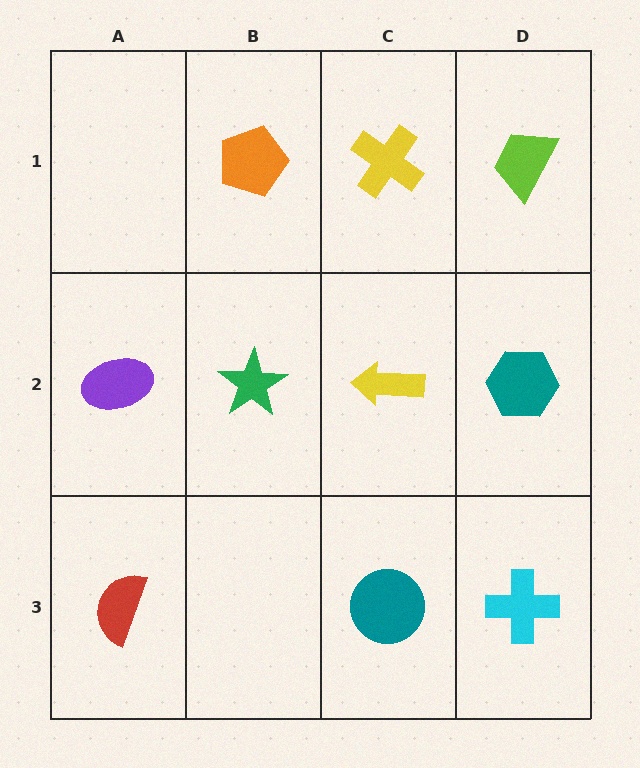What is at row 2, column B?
A green star.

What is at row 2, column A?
A purple ellipse.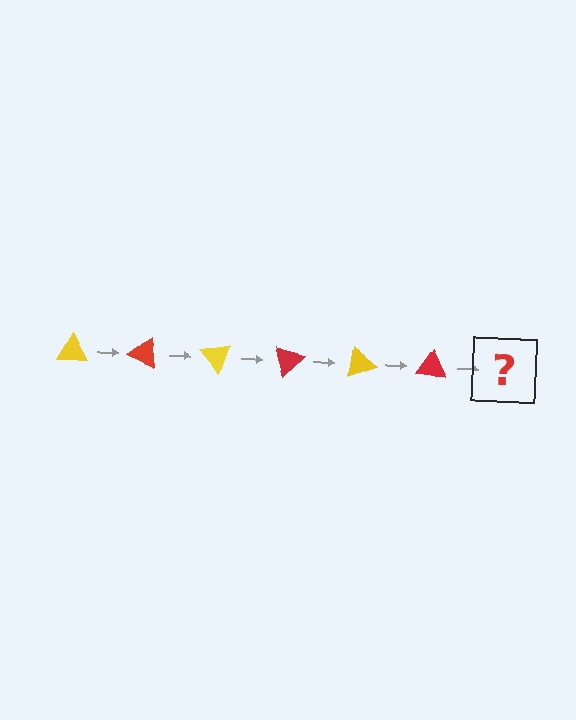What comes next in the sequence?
The next element should be a yellow triangle, rotated 150 degrees from the start.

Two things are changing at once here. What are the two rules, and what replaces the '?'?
The two rules are that it rotates 25 degrees each step and the color cycles through yellow and red. The '?' should be a yellow triangle, rotated 150 degrees from the start.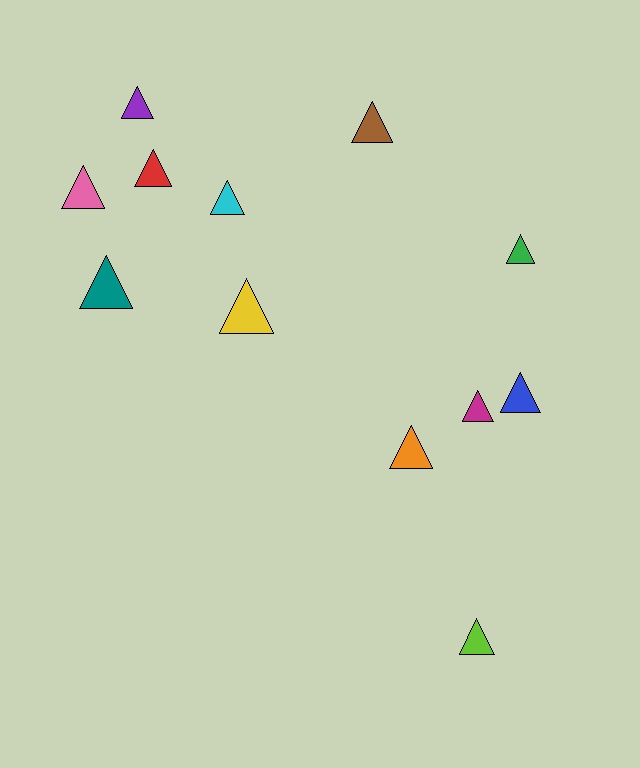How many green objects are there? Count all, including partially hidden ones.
There is 1 green object.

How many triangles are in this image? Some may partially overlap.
There are 12 triangles.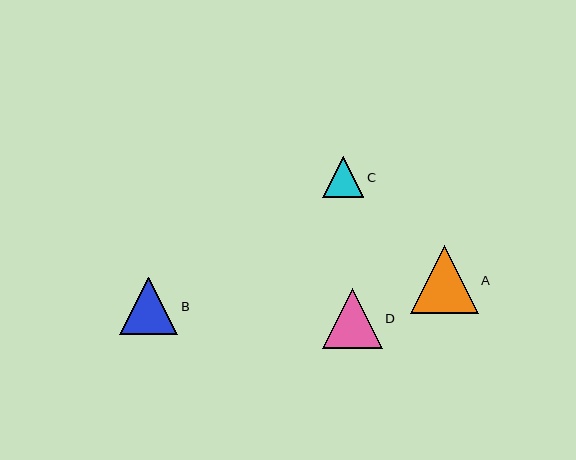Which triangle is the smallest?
Triangle C is the smallest with a size of approximately 41 pixels.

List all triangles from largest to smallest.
From largest to smallest: A, D, B, C.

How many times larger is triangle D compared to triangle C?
Triangle D is approximately 1.4 times the size of triangle C.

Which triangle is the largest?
Triangle A is the largest with a size of approximately 68 pixels.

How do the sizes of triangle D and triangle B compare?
Triangle D and triangle B are approximately the same size.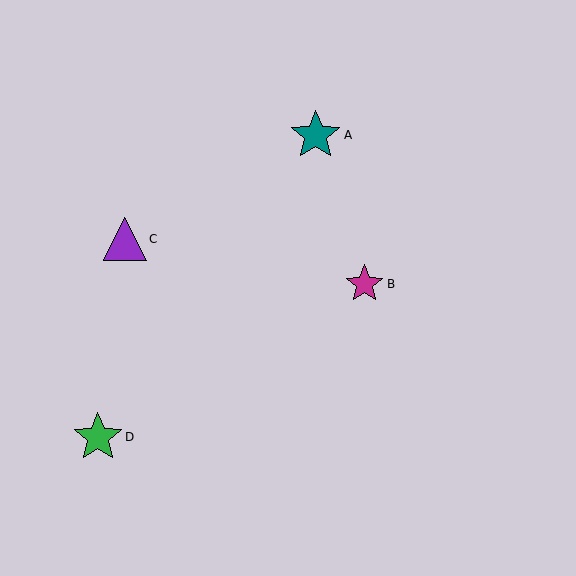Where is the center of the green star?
The center of the green star is at (98, 437).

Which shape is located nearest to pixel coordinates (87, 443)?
The green star (labeled D) at (98, 437) is nearest to that location.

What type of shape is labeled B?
Shape B is a magenta star.